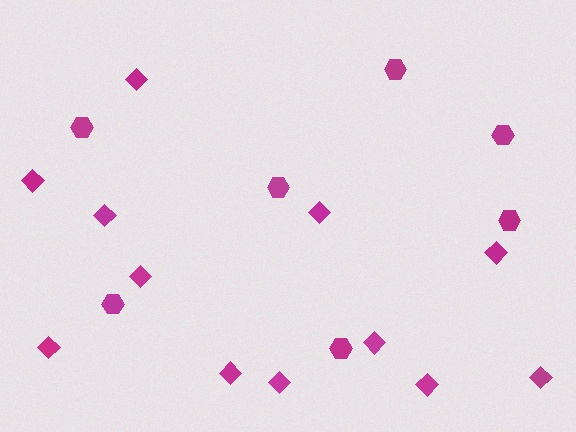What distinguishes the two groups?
There are 2 groups: one group of diamonds (12) and one group of hexagons (7).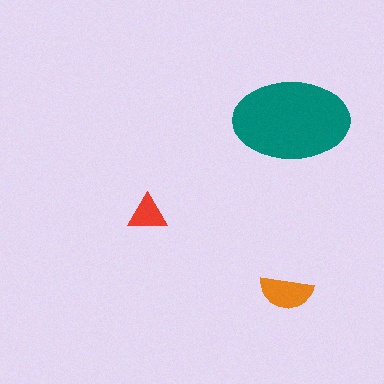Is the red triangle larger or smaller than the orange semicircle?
Smaller.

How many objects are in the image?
There are 3 objects in the image.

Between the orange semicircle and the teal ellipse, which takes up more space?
The teal ellipse.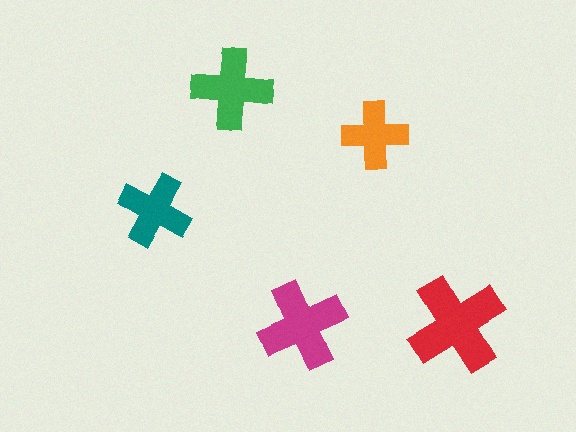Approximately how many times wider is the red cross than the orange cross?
About 1.5 times wider.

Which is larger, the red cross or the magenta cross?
The red one.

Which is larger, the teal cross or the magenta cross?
The magenta one.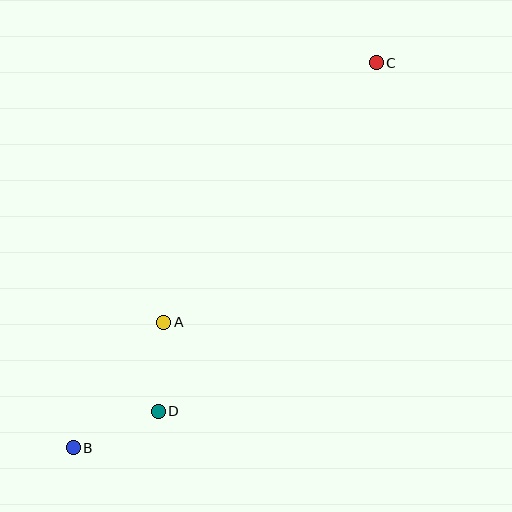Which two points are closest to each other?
Points A and D are closest to each other.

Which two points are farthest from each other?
Points B and C are farthest from each other.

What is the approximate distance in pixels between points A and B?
The distance between A and B is approximately 155 pixels.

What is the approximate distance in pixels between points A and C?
The distance between A and C is approximately 336 pixels.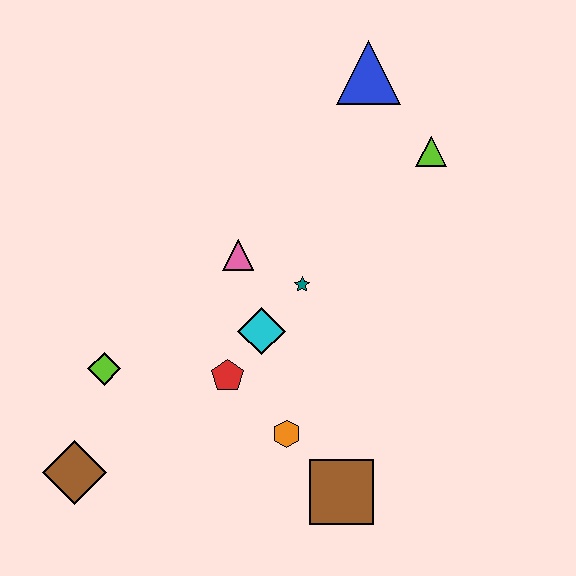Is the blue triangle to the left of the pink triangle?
No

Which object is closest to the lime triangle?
The blue triangle is closest to the lime triangle.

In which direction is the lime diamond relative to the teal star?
The lime diamond is to the left of the teal star.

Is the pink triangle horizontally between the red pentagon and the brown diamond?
No